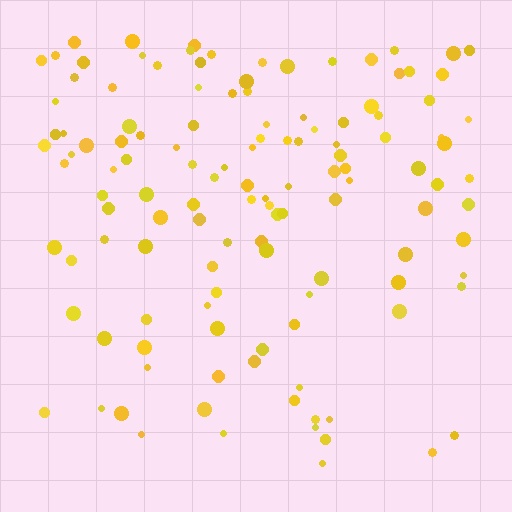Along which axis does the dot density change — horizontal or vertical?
Vertical.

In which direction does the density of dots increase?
From bottom to top, with the top side densest.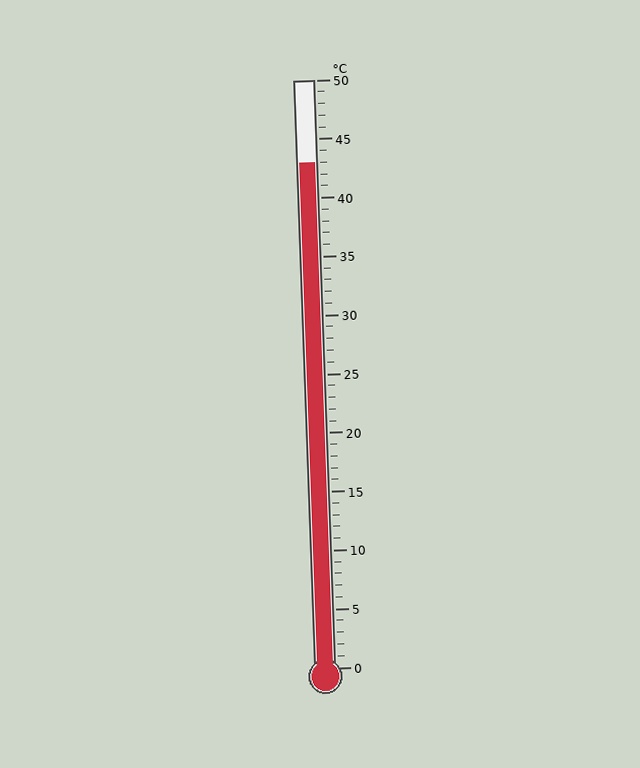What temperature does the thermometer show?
The thermometer shows approximately 43°C.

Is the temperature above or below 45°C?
The temperature is below 45°C.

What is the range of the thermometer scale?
The thermometer scale ranges from 0°C to 50°C.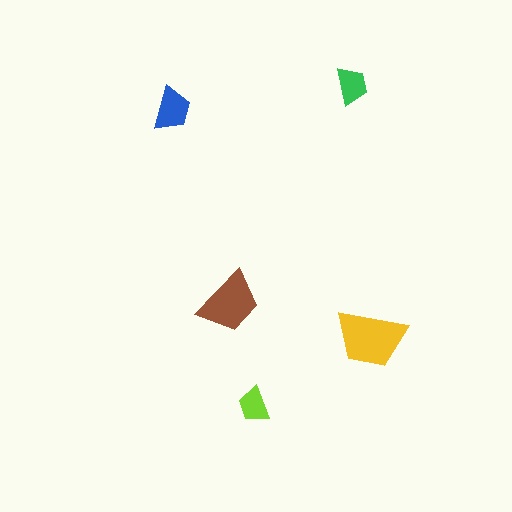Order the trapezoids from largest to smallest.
the yellow one, the brown one, the blue one, the green one, the lime one.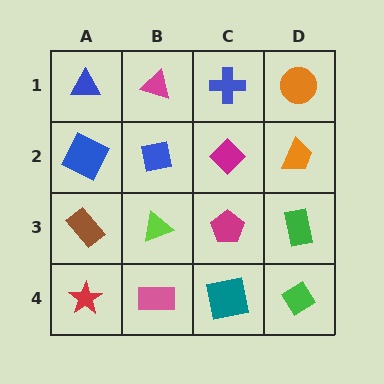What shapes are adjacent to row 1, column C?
A magenta diamond (row 2, column C), a magenta triangle (row 1, column B), an orange circle (row 1, column D).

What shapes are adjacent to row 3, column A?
A blue square (row 2, column A), a red star (row 4, column A), a lime triangle (row 3, column B).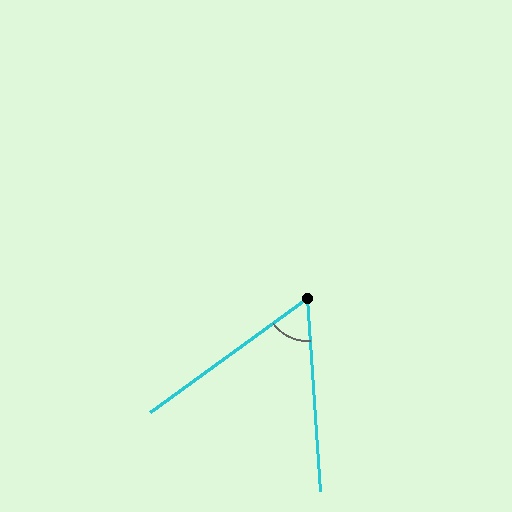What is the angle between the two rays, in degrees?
Approximately 58 degrees.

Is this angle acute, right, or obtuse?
It is acute.